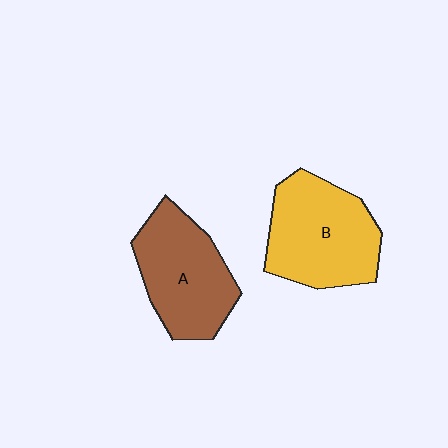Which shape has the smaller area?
Shape A (brown).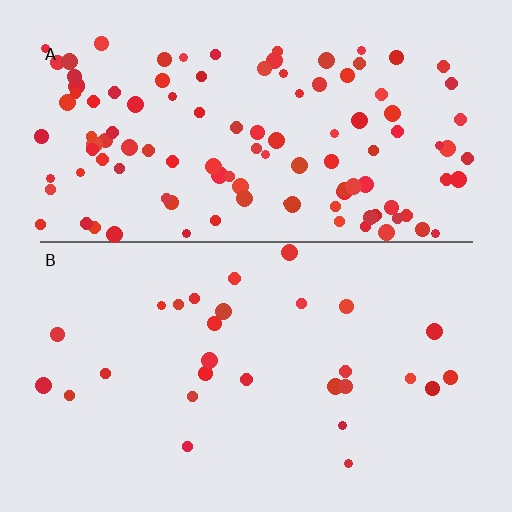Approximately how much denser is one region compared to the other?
Approximately 4.1× — region A over region B.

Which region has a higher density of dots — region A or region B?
A (the top).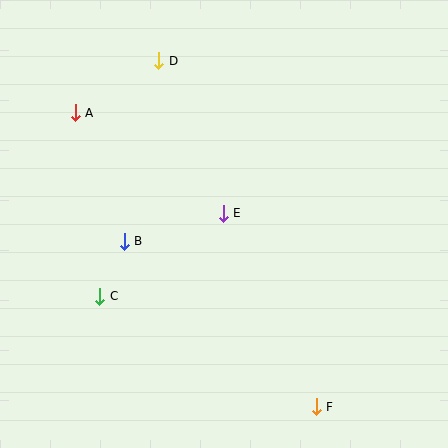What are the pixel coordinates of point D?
Point D is at (159, 61).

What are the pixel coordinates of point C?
Point C is at (100, 296).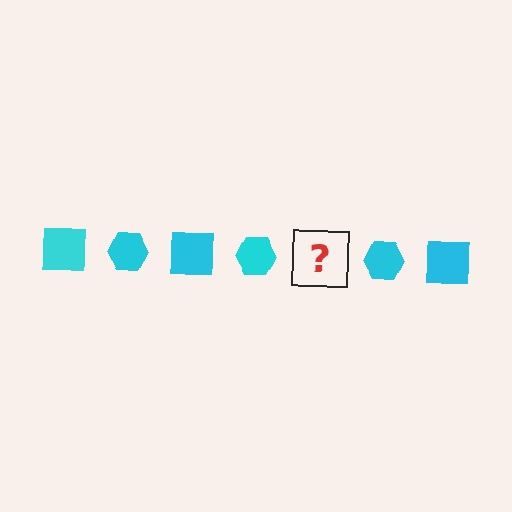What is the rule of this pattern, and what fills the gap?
The rule is that the pattern cycles through square, hexagon shapes in cyan. The gap should be filled with a cyan square.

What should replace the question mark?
The question mark should be replaced with a cyan square.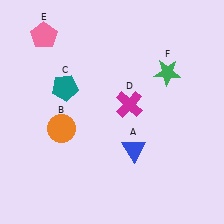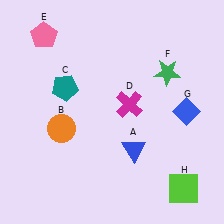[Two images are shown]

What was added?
A blue diamond (G), a lime square (H) were added in Image 2.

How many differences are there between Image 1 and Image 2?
There are 2 differences between the two images.